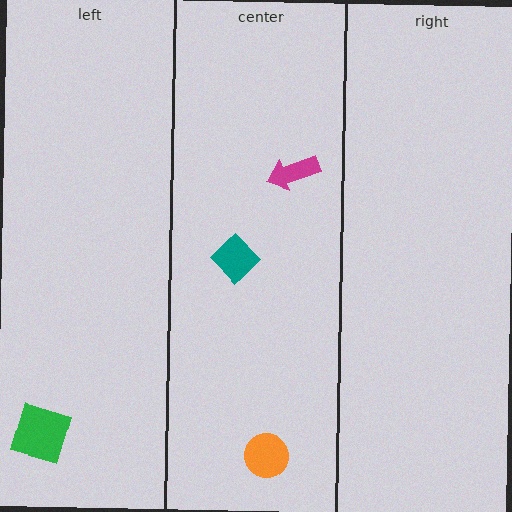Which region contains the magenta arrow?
The center region.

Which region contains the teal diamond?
The center region.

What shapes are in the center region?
The teal diamond, the magenta arrow, the orange circle.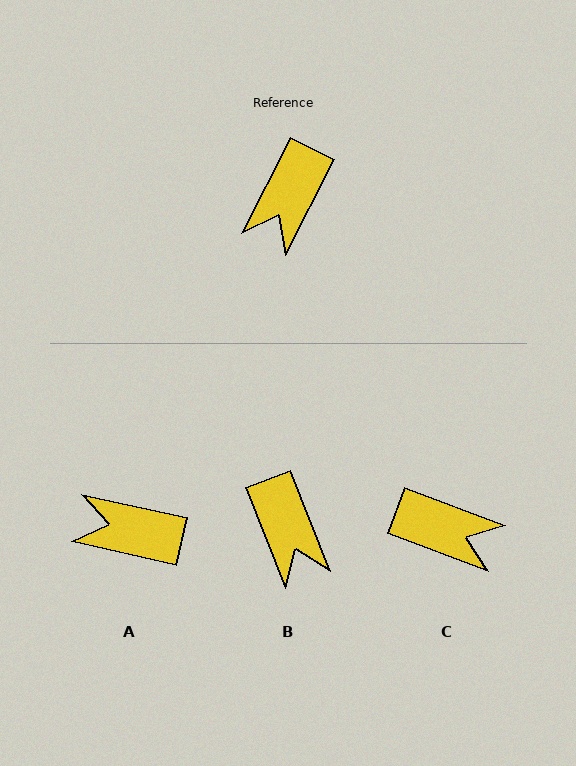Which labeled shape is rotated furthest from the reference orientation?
C, about 96 degrees away.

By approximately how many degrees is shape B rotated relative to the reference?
Approximately 48 degrees counter-clockwise.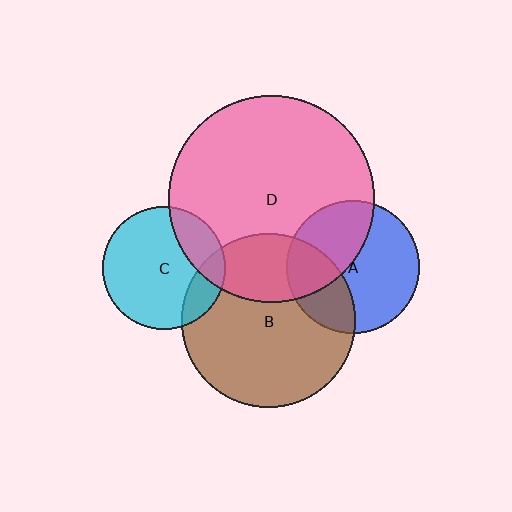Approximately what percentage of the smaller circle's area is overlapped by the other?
Approximately 40%.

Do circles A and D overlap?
Yes.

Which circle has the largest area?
Circle D (pink).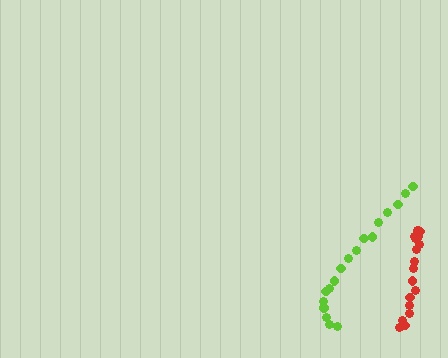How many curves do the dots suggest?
There are 2 distinct paths.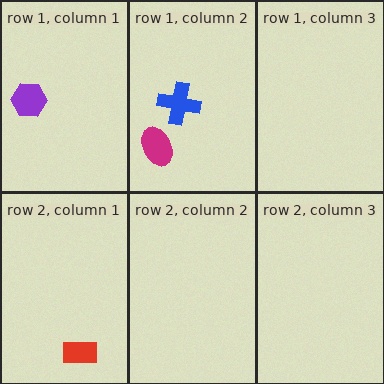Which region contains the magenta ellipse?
The row 1, column 2 region.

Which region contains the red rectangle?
The row 2, column 1 region.